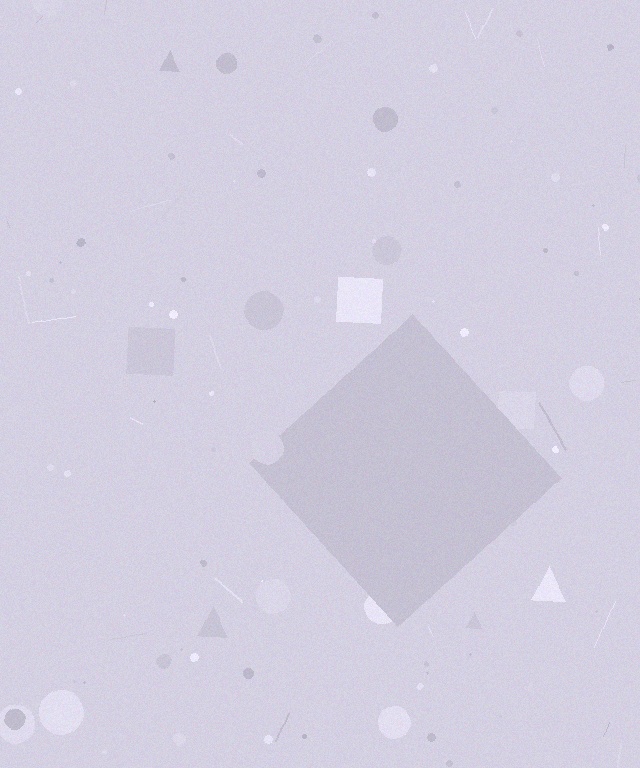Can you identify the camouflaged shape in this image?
The camouflaged shape is a diamond.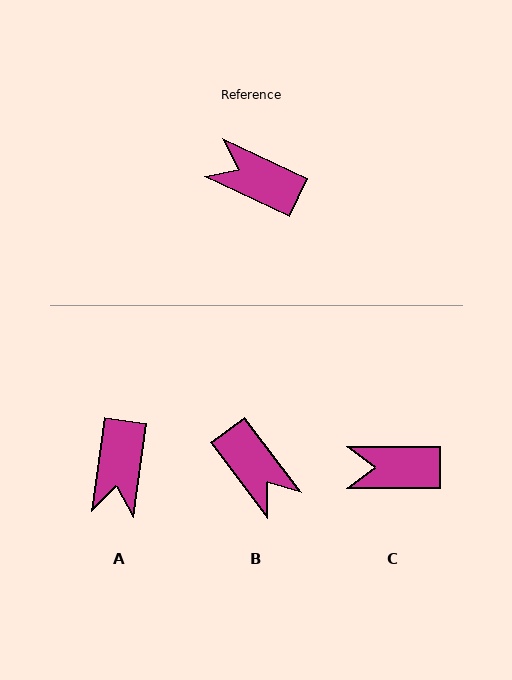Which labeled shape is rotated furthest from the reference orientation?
B, about 152 degrees away.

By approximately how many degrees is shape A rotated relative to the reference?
Approximately 107 degrees counter-clockwise.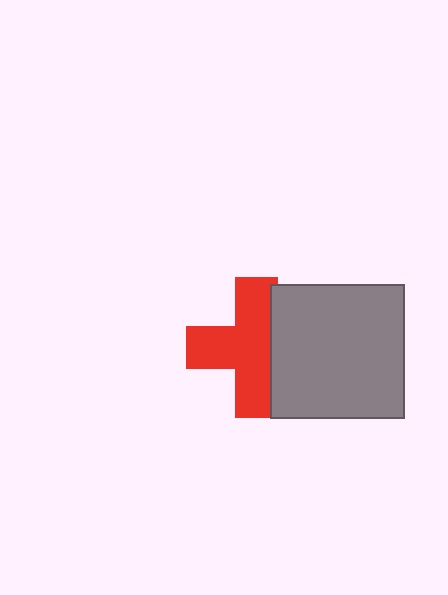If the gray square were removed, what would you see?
You would see the complete red cross.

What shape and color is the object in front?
The object in front is a gray square.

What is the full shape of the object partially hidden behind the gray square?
The partially hidden object is a red cross.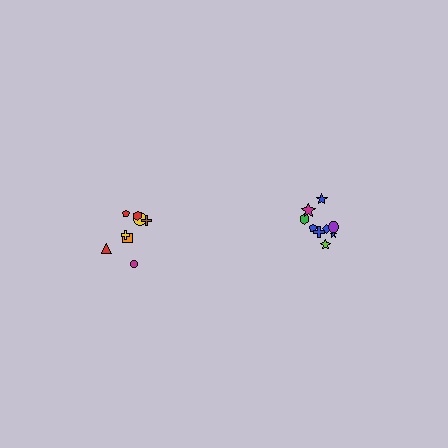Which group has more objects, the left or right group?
The right group.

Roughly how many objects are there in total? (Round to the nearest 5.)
Roughly 20 objects in total.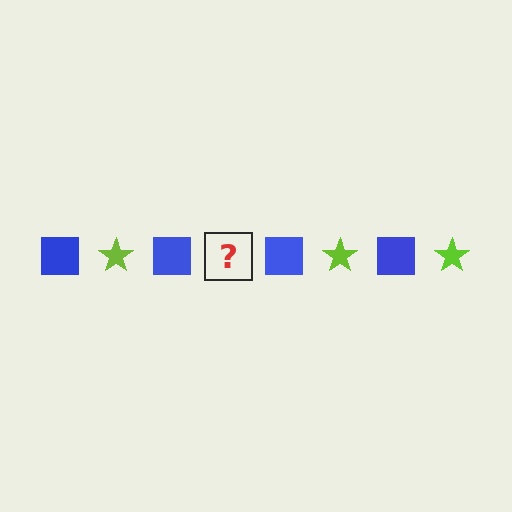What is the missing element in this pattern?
The missing element is a lime star.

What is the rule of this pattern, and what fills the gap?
The rule is that the pattern alternates between blue square and lime star. The gap should be filled with a lime star.